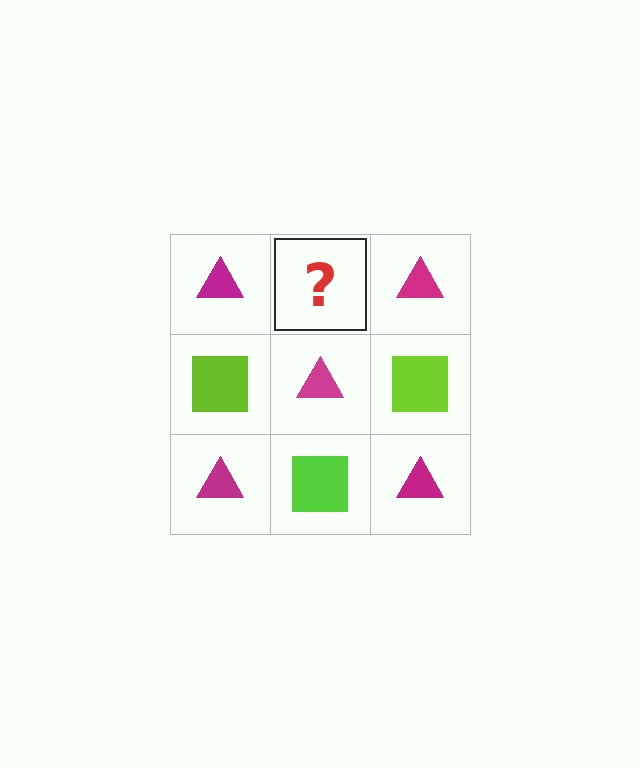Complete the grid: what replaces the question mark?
The question mark should be replaced with a lime square.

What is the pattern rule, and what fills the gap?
The rule is that it alternates magenta triangle and lime square in a checkerboard pattern. The gap should be filled with a lime square.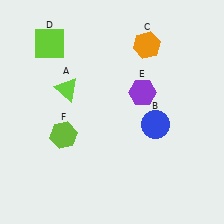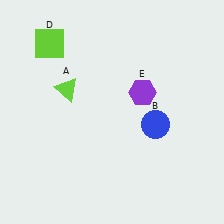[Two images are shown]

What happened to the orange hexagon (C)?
The orange hexagon (C) was removed in Image 2. It was in the top-right area of Image 1.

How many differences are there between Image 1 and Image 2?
There are 2 differences between the two images.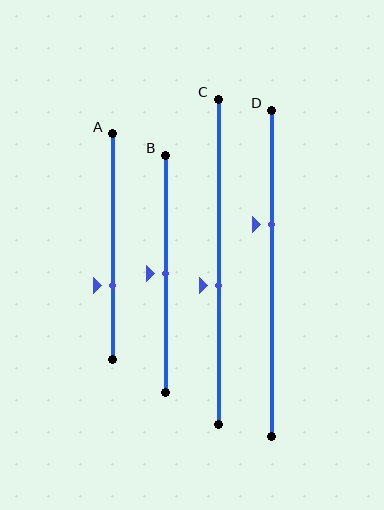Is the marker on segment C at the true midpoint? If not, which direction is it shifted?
No, the marker on segment C is shifted downward by about 7% of the segment length.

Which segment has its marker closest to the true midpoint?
Segment B has its marker closest to the true midpoint.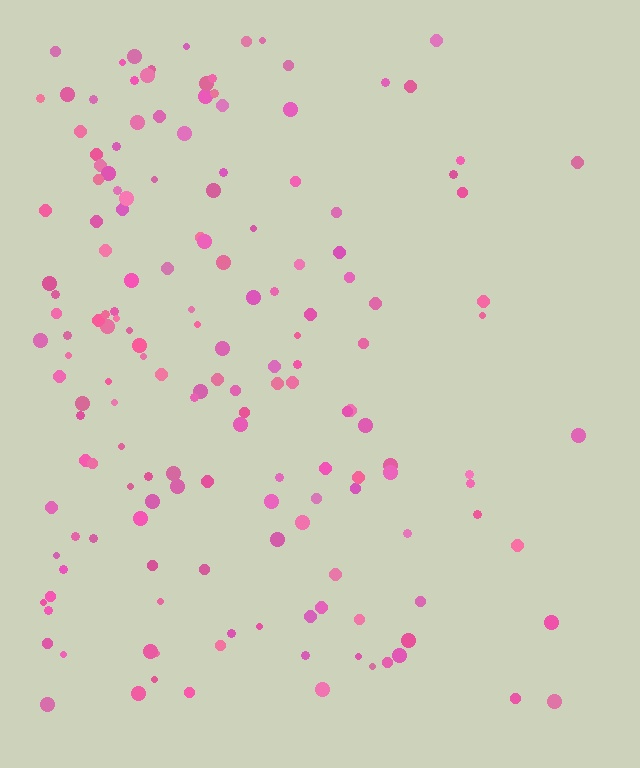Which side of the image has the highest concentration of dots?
The left.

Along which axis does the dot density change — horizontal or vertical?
Horizontal.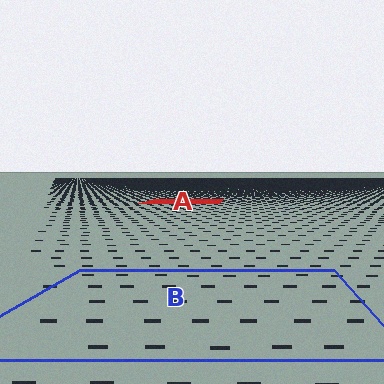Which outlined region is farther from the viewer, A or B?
Region A is farther from the viewer — the texture elements inside it appear smaller and more densely packed.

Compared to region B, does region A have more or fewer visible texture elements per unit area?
Region A has more texture elements per unit area — they are packed more densely because it is farther away.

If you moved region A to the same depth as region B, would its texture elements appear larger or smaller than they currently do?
They would appear larger. At a closer depth, the same texture elements are projected at a bigger on-screen size.